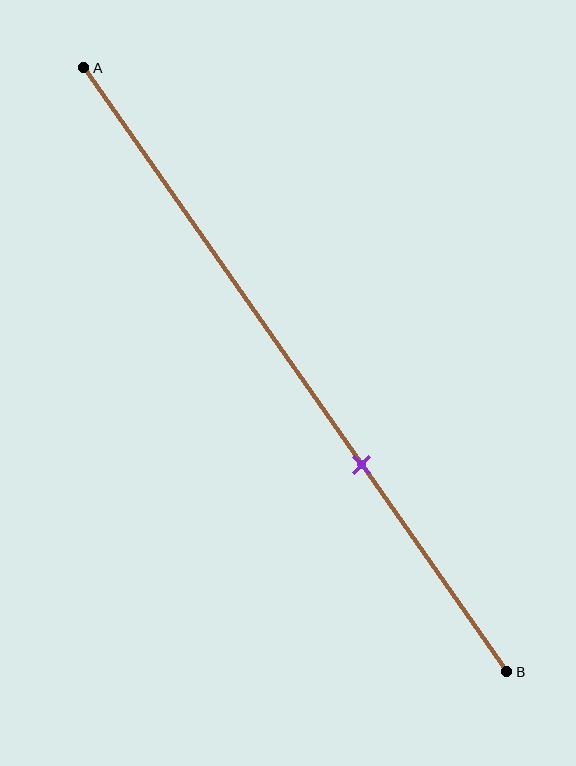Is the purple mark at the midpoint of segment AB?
No, the mark is at about 65% from A, not at the 50% midpoint.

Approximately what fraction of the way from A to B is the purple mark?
The purple mark is approximately 65% of the way from A to B.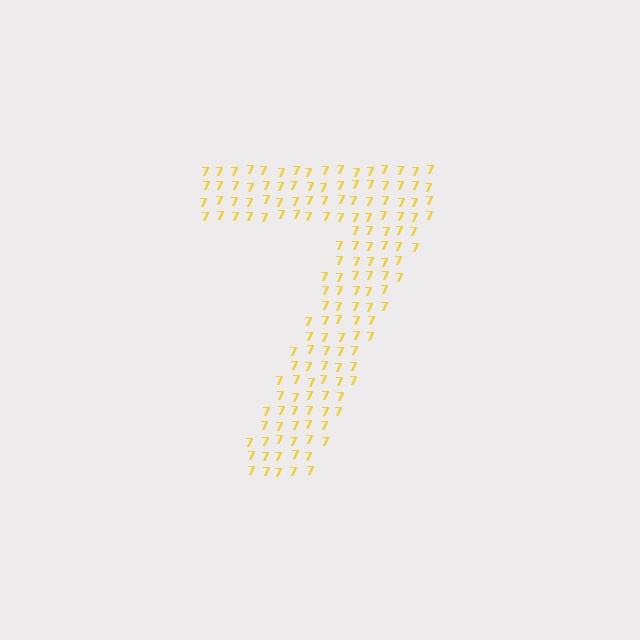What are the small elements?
The small elements are digit 7's.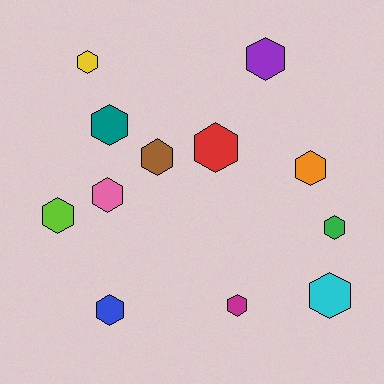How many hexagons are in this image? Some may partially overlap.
There are 12 hexagons.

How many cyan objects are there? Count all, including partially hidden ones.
There is 1 cyan object.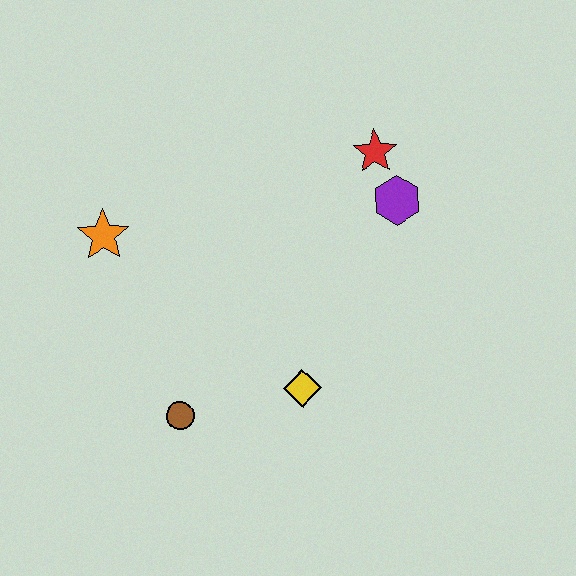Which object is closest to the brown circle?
The yellow diamond is closest to the brown circle.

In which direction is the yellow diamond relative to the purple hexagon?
The yellow diamond is below the purple hexagon.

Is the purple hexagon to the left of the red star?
No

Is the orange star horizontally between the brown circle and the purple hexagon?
No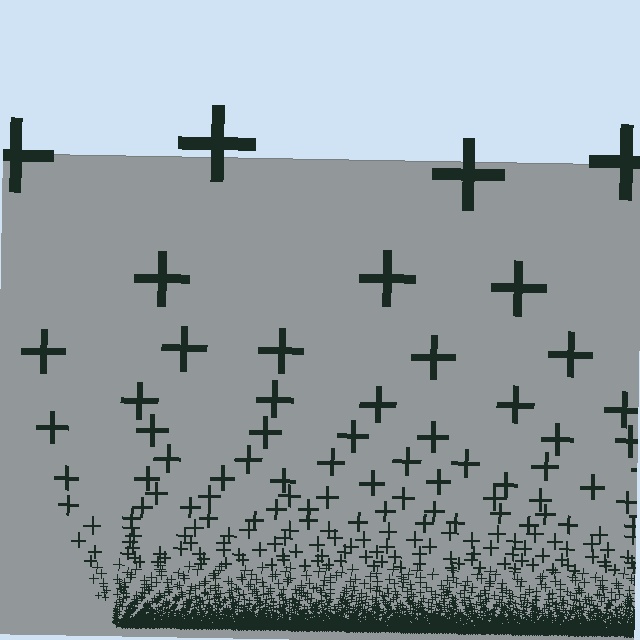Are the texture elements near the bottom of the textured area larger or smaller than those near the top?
Smaller. The gradient is inverted — elements near the bottom are smaller and denser.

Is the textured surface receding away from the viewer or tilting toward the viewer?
The surface appears to tilt toward the viewer. Texture elements get larger and sparser toward the top.